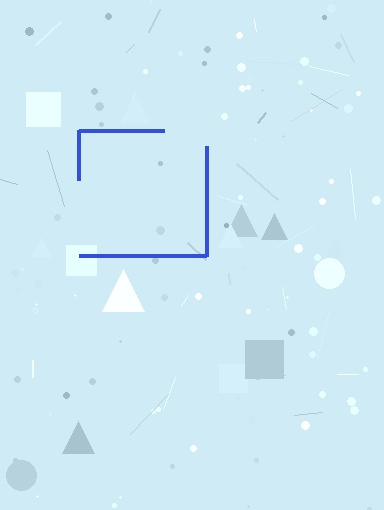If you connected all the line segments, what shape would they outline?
They would outline a square.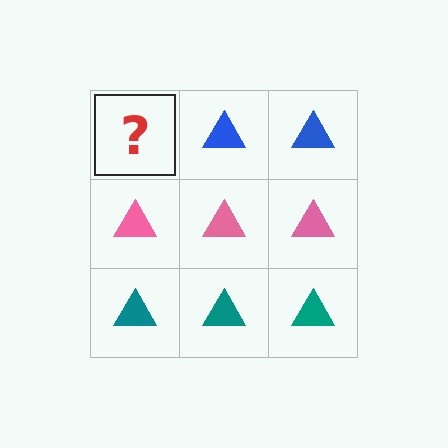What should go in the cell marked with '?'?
The missing cell should contain a blue triangle.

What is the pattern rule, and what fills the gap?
The rule is that each row has a consistent color. The gap should be filled with a blue triangle.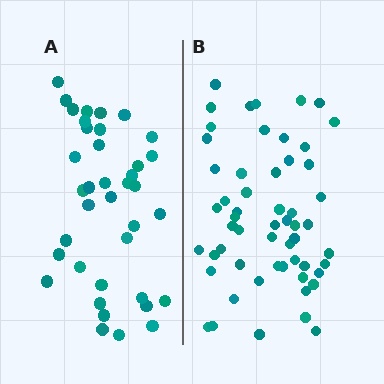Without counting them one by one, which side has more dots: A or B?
Region B (the right region) has more dots.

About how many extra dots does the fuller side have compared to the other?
Region B has approximately 20 more dots than region A.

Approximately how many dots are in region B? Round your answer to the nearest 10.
About 60 dots. (The exact count is 56, which rounds to 60.)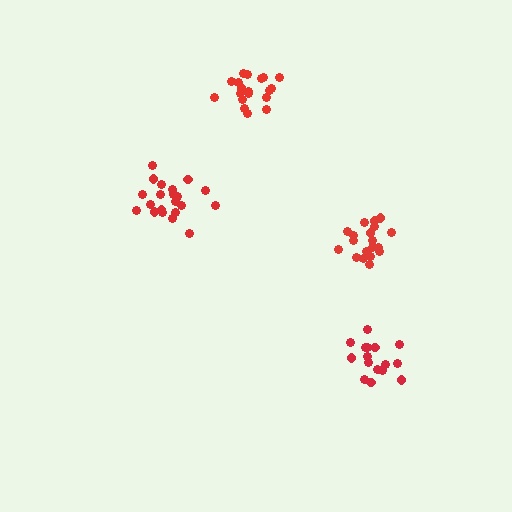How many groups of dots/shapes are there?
There are 4 groups.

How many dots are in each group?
Group 1: 19 dots, Group 2: 16 dots, Group 3: 21 dots, Group 4: 19 dots (75 total).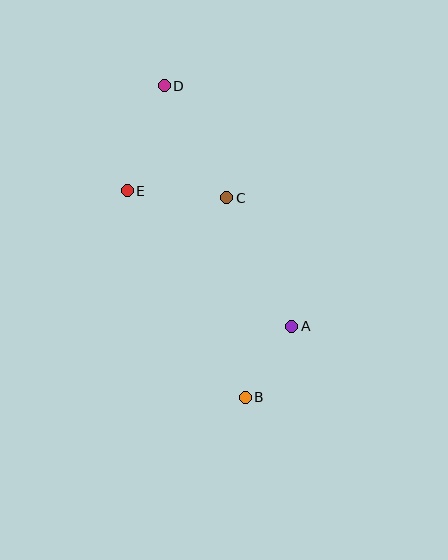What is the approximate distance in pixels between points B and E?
The distance between B and E is approximately 238 pixels.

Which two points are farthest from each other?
Points B and D are farthest from each other.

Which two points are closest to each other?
Points A and B are closest to each other.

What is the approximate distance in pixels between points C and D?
The distance between C and D is approximately 128 pixels.